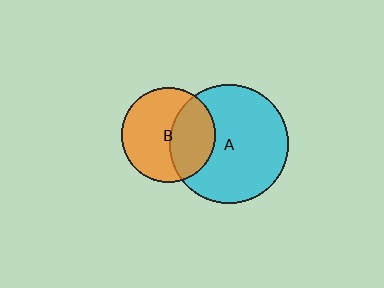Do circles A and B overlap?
Yes.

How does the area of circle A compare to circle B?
Approximately 1.6 times.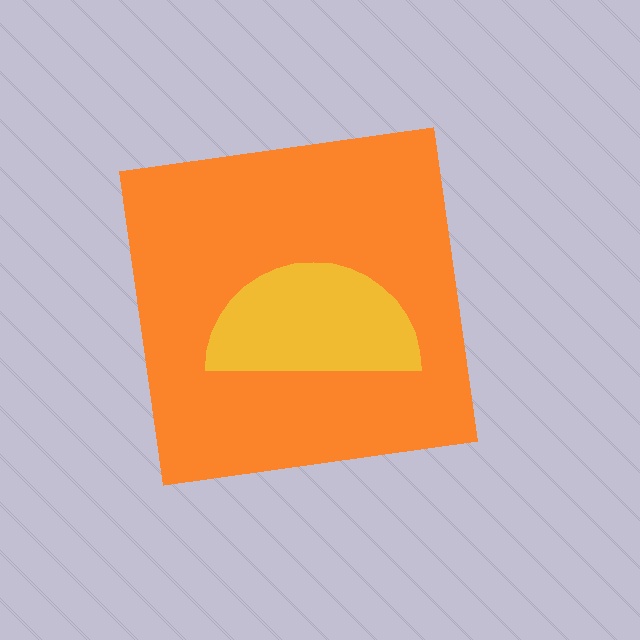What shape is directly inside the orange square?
The yellow semicircle.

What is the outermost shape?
The orange square.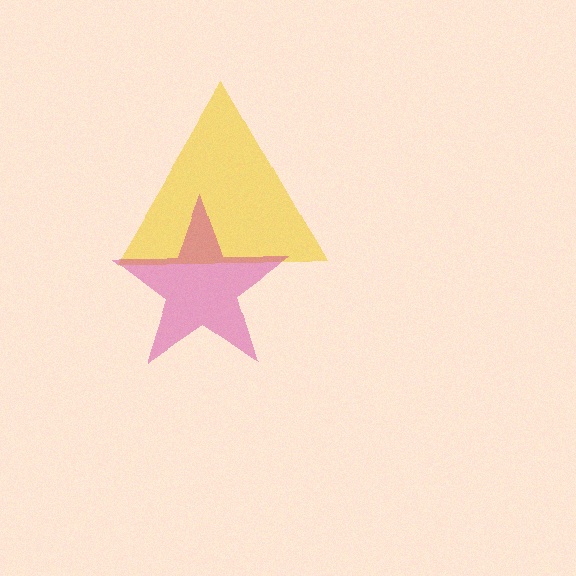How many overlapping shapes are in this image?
There are 2 overlapping shapes in the image.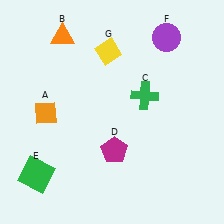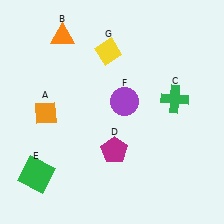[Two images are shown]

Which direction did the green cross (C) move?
The green cross (C) moved right.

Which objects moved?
The objects that moved are: the green cross (C), the purple circle (F).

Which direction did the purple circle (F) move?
The purple circle (F) moved down.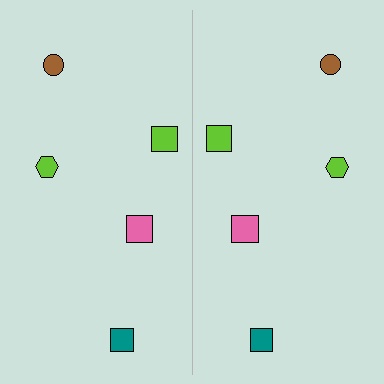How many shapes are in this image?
There are 10 shapes in this image.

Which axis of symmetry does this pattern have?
The pattern has a vertical axis of symmetry running through the center of the image.